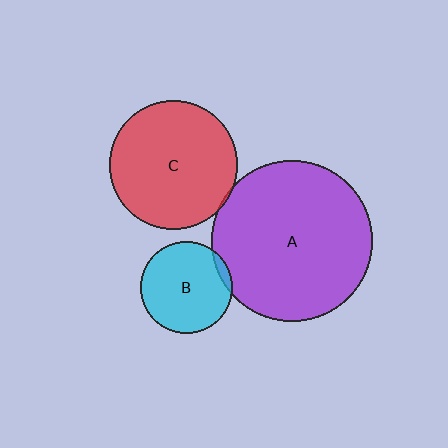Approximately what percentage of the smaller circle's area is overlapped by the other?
Approximately 5%.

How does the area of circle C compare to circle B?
Approximately 2.0 times.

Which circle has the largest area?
Circle A (purple).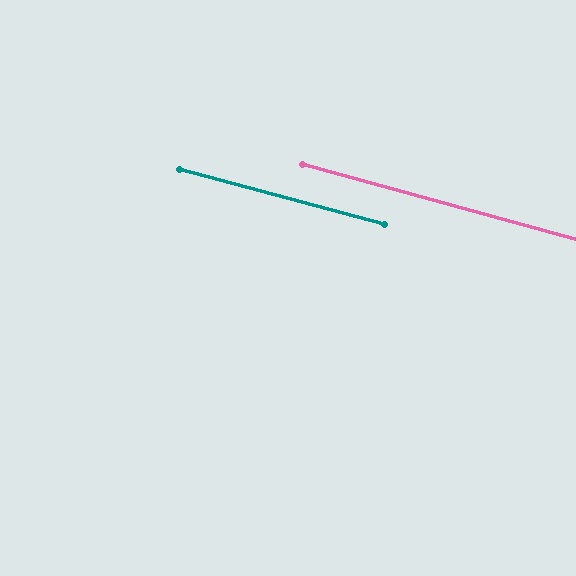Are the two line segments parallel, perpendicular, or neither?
Parallel — their directions differ by only 0.5°.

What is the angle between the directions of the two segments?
Approximately 0 degrees.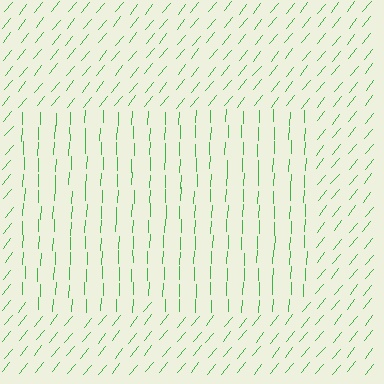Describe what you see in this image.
The image is filled with small green line segments. A rectangle region in the image has lines oriented differently from the surrounding lines, creating a visible texture boundary.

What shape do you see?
I see a rectangle.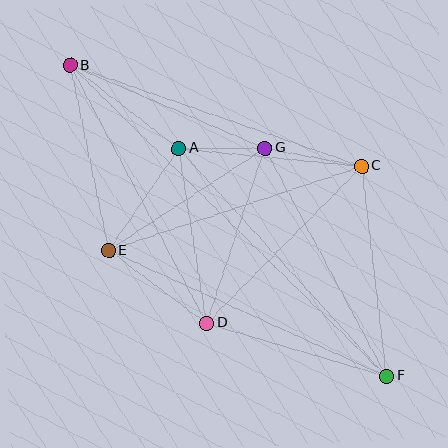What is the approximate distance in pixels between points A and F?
The distance between A and F is approximately 308 pixels.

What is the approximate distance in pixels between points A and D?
The distance between A and D is approximately 177 pixels.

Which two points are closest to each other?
Points A and G are closest to each other.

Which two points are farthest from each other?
Points B and F are farthest from each other.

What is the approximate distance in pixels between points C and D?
The distance between C and D is approximately 220 pixels.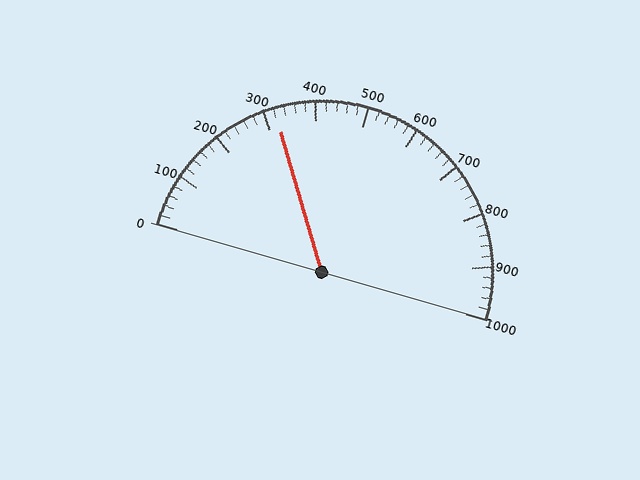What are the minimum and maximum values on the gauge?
The gauge ranges from 0 to 1000.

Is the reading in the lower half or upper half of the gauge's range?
The reading is in the lower half of the range (0 to 1000).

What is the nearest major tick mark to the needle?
The nearest major tick mark is 300.